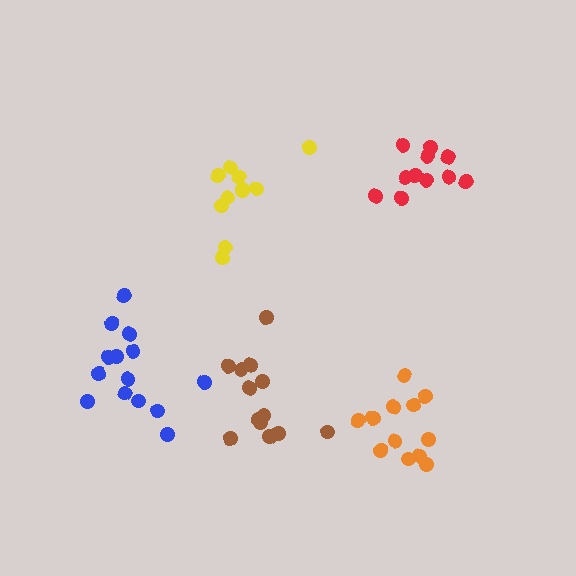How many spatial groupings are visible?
There are 5 spatial groupings.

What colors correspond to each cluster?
The clusters are colored: yellow, brown, red, orange, blue.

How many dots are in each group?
Group 1: 11 dots, Group 2: 13 dots, Group 3: 11 dots, Group 4: 13 dots, Group 5: 14 dots (62 total).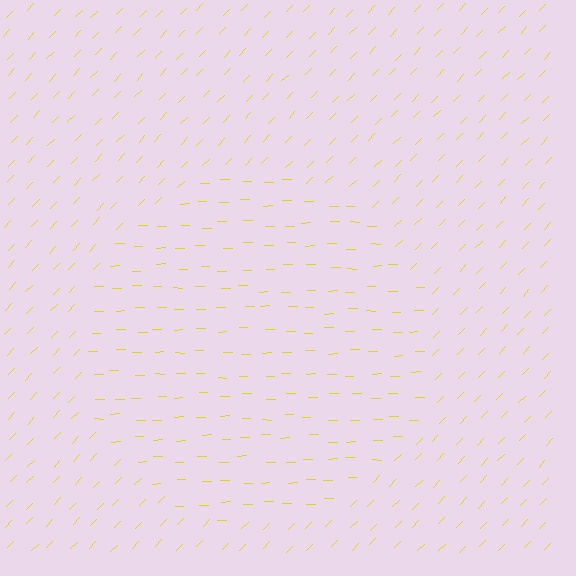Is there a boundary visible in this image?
Yes, there is a texture boundary formed by a change in line orientation.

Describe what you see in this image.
The image is filled with small yellow line segments. A circle region in the image has lines oriented differently from the surrounding lines, creating a visible texture boundary.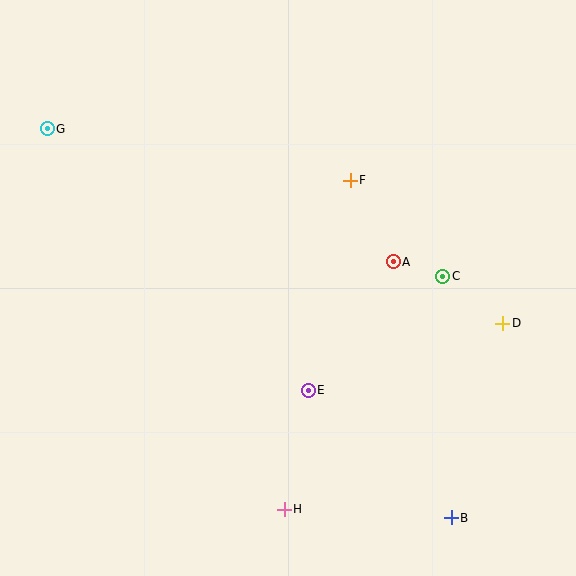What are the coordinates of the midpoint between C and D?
The midpoint between C and D is at (473, 300).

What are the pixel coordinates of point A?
Point A is at (393, 262).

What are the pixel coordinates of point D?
Point D is at (503, 323).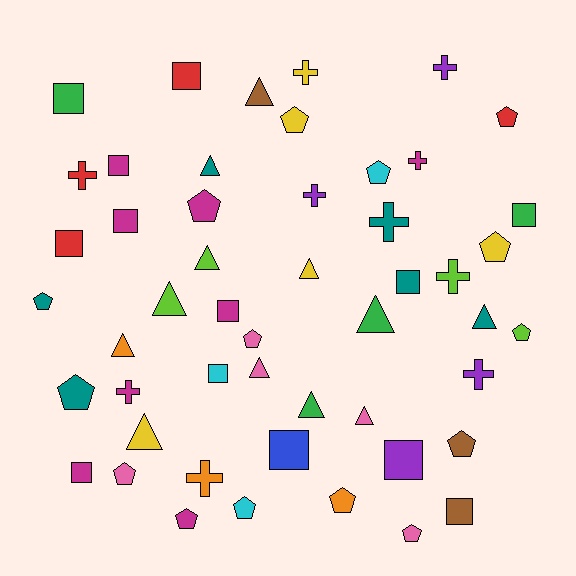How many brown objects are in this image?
There are 3 brown objects.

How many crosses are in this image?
There are 10 crosses.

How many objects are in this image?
There are 50 objects.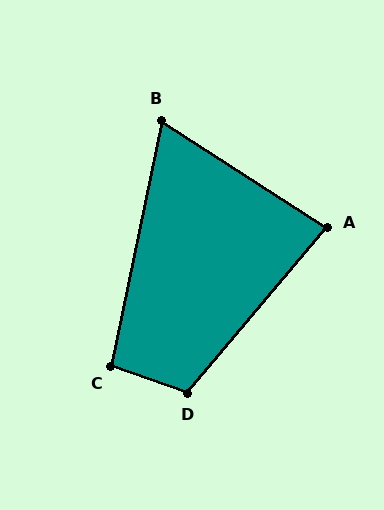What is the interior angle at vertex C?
Approximately 97 degrees (obtuse).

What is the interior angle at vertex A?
Approximately 83 degrees (acute).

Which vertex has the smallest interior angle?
B, at approximately 69 degrees.